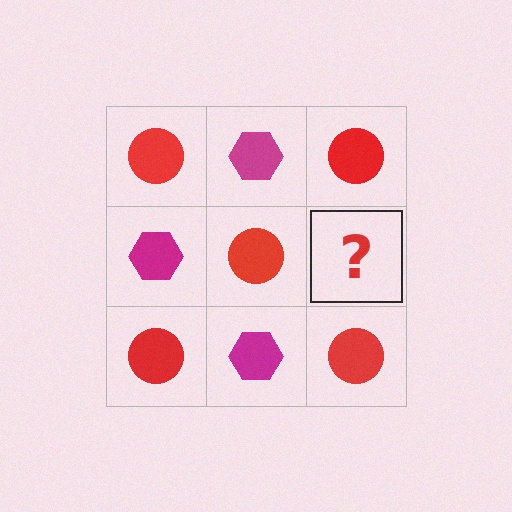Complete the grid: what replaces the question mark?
The question mark should be replaced with a magenta hexagon.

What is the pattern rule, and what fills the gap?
The rule is that it alternates red circle and magenta hexagon in a checkerboard pattern. The gap should be filled with a magenta hexagon.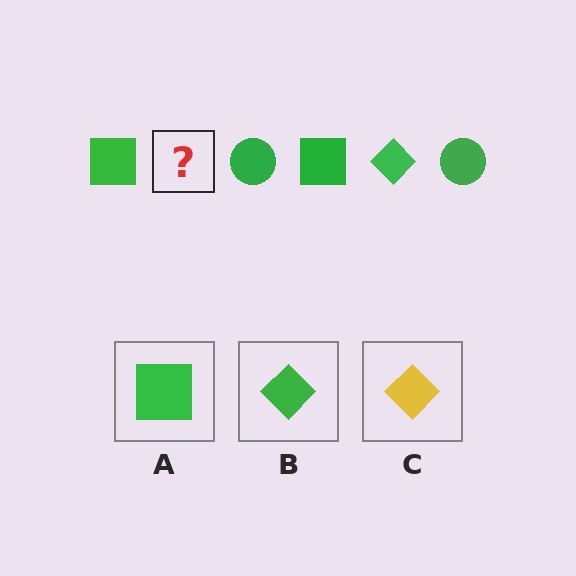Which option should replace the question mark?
Option B.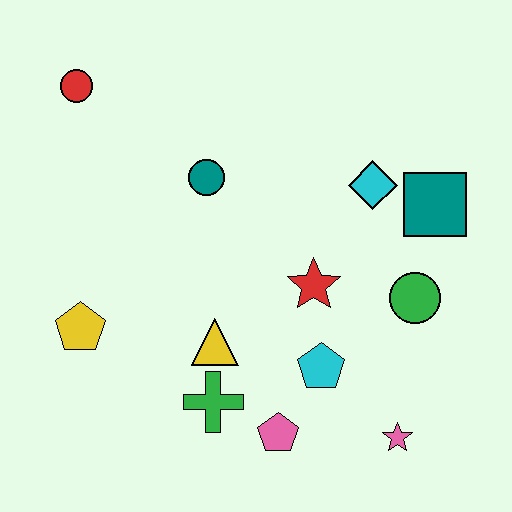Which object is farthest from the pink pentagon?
The red circle is farthest from the pink pentagon.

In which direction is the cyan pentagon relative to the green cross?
The cyan pentagon is to the right of the green cross.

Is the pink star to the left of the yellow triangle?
No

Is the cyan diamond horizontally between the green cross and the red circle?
No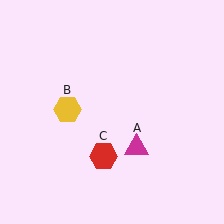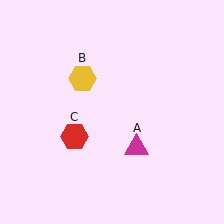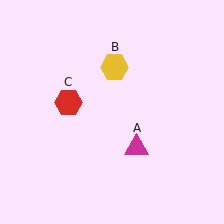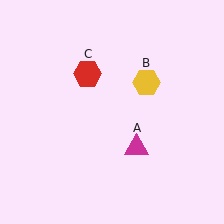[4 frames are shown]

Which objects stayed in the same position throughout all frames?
Magenta triangle (object A) remained stationary.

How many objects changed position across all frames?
2 objects changed position: yellow hexagon (object B), red hexagon (object C).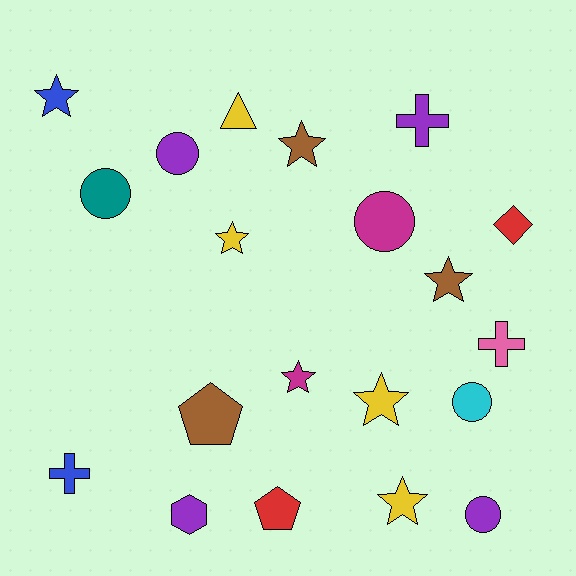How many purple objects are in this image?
There are 4 purple objects.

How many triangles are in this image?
There is 1 triangle.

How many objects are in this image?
There are 20 objects.